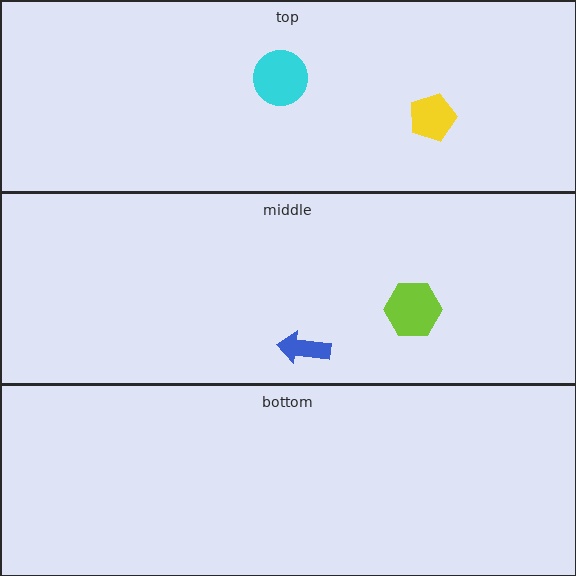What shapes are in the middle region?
The lime hexagon, the blue arrow.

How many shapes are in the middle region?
2.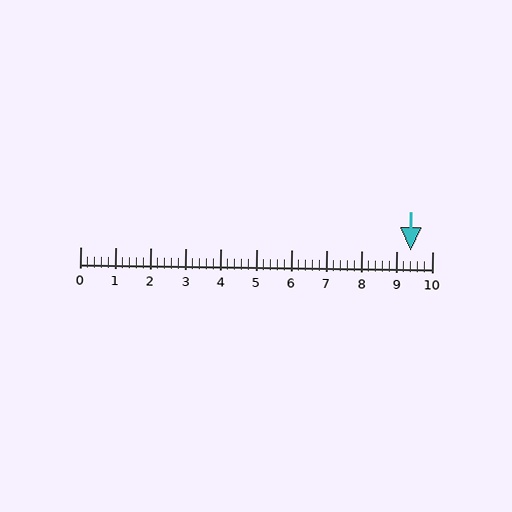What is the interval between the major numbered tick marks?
The major tick marks are spaced 1 units apart.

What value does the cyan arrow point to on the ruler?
The cyan arrow points to approximately 9.4.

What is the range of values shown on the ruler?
The ruler shows values from 0 to 10.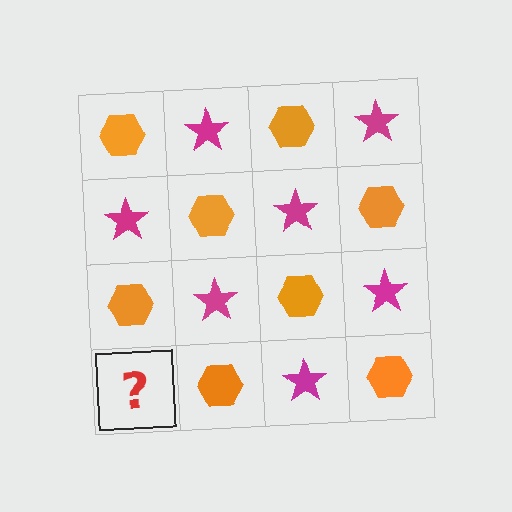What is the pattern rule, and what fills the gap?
The rule is that it alternates orange hexagon and magenta star in a checkerboard pattern. The gap should be filled with a magenta star.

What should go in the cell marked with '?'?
The missing cell should contain a magenta star.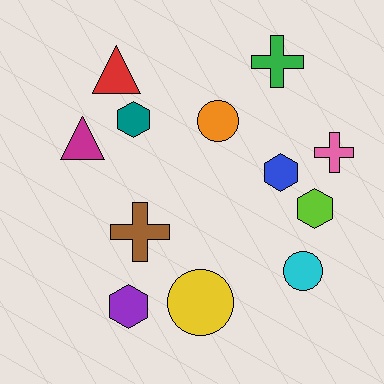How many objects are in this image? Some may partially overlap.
There are 12 objects.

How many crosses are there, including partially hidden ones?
There are 3 crosses.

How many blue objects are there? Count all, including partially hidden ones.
There is 1 blue object.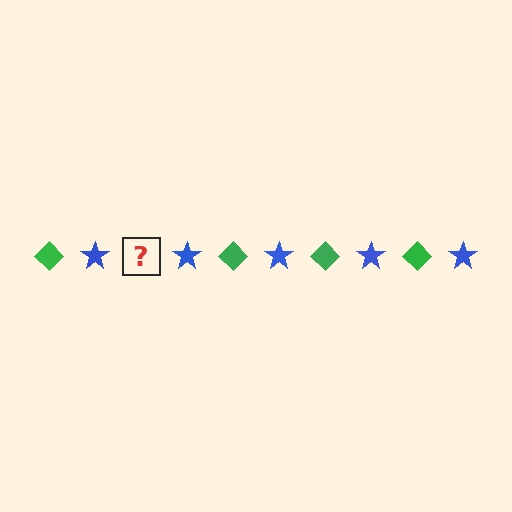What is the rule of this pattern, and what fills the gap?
The rule is that the pattern alternates between green diamond and blue star. The gap should be filled with a green diamond.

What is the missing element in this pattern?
The missing element is a green diamond.